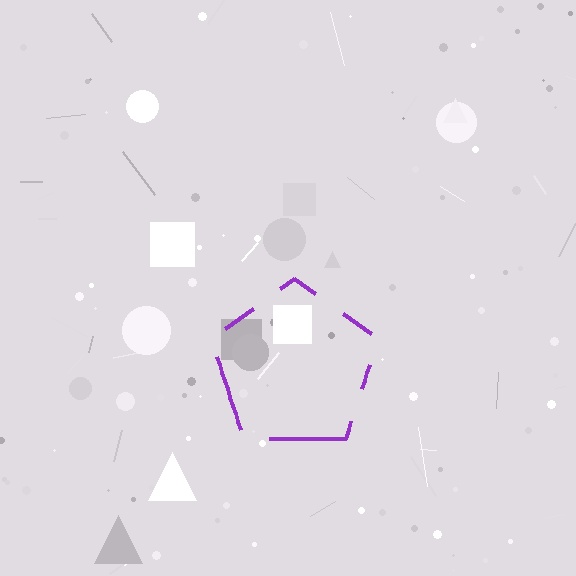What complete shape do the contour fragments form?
The contour fragments form a pentagon.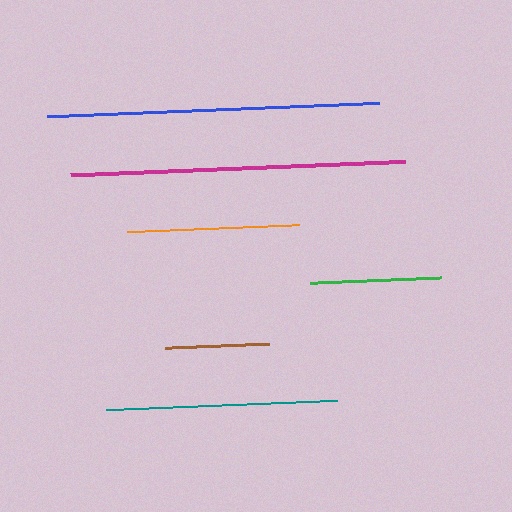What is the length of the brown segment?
The brown segment is approximately 104 pixels long.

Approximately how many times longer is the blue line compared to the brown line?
The blue line is approximately 3.2 times the length of the brown line.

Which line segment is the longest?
The magenta line is the longest at approximately 336 pixels.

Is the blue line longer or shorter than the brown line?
The blue line is longer than the brown line.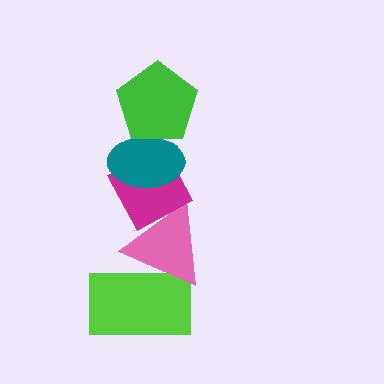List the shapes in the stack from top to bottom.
From top to bottom: the green pentagon, the teal ellipse, the magenta diamond, the pink triangle, the lime rectangle.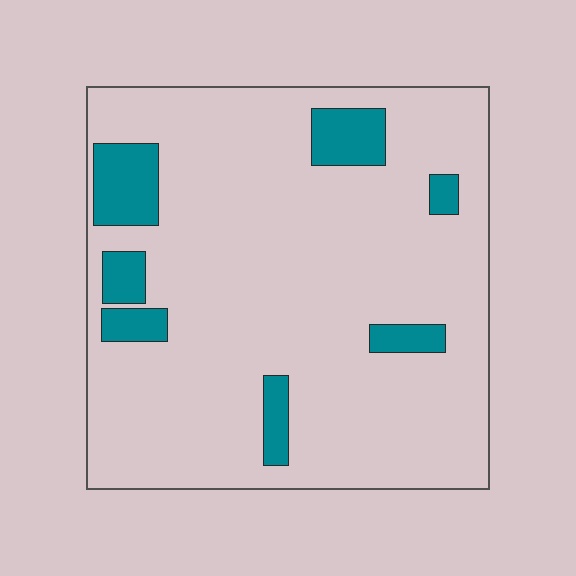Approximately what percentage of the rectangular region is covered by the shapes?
Approximately 10%.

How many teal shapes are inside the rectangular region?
7.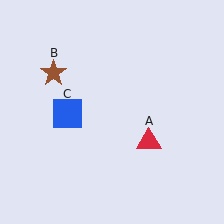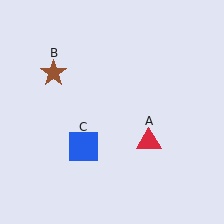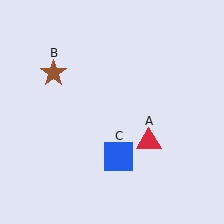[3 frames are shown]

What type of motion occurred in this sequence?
The blue square (object C) rotated counterclockwise around the center of the scene.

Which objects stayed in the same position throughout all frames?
Red triangle (object A) and brown star (object B) remained stationary.